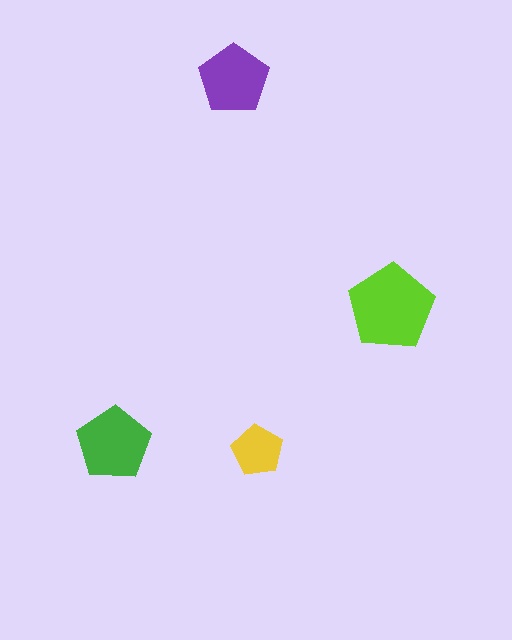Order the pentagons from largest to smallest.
the lime one, the green one, the purple one, the yellow one.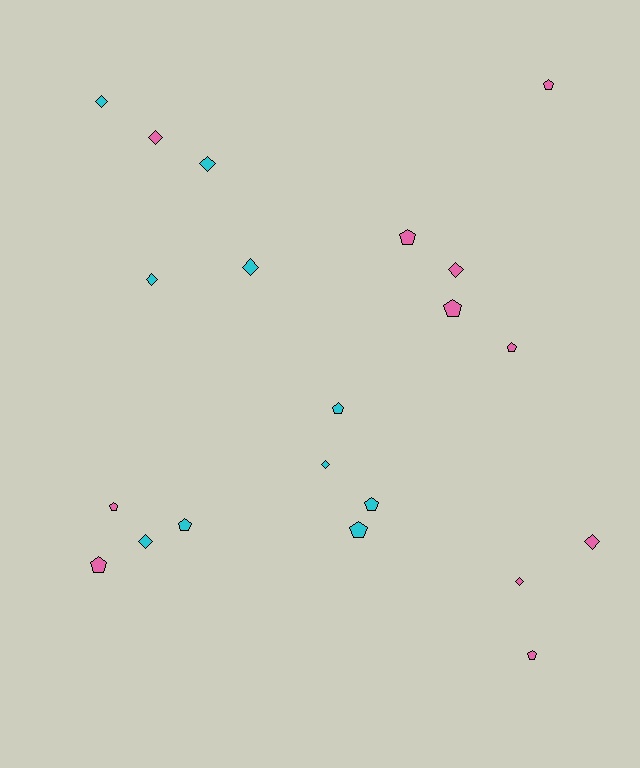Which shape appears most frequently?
Pentagon, with 11 objects.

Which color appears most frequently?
Pink, with 11 objects.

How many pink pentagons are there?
There are 7 pink pentagons.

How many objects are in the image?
There are 21 objects.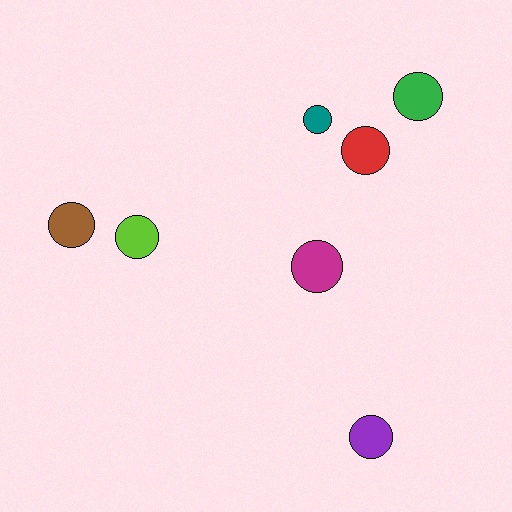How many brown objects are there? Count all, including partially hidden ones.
There is 1 brown object.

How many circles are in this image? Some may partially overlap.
There are 7 circles.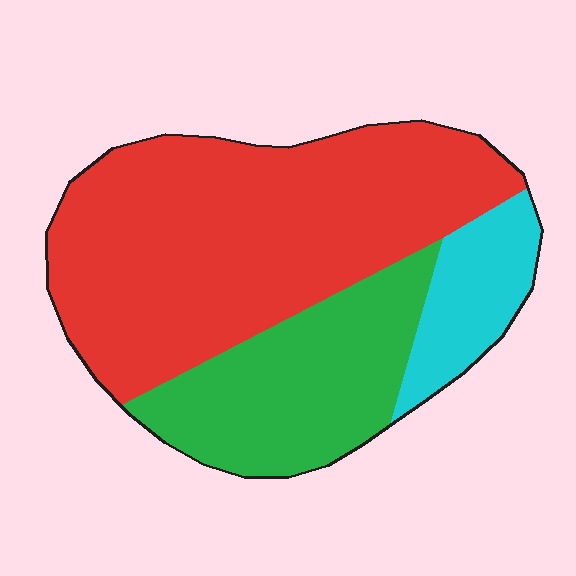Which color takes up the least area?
Cyan, at roughly 15%.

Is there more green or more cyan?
Green.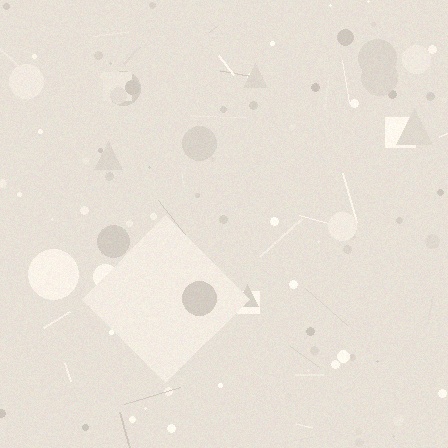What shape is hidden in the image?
A diamond is hidden in the image.